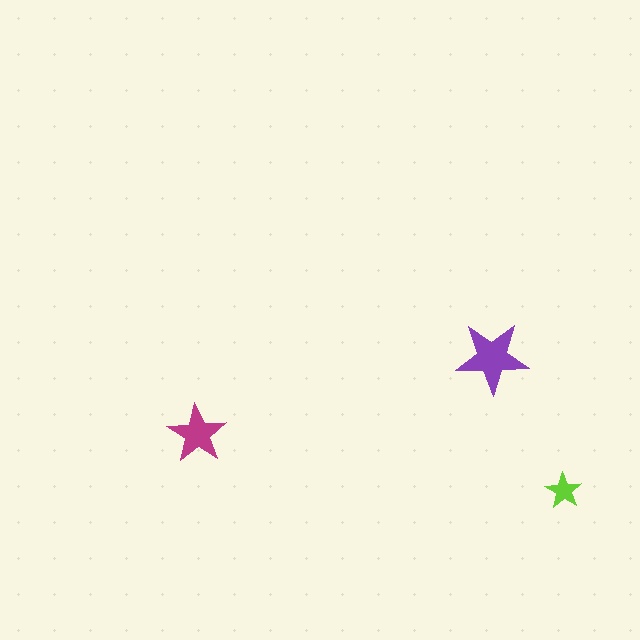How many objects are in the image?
There are 3 objects in the image.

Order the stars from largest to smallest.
the purple one, the magenta one, the lime one.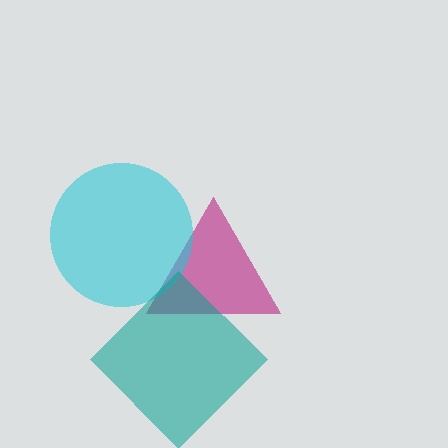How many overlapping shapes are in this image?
There are 3 overlapping shapes in the image.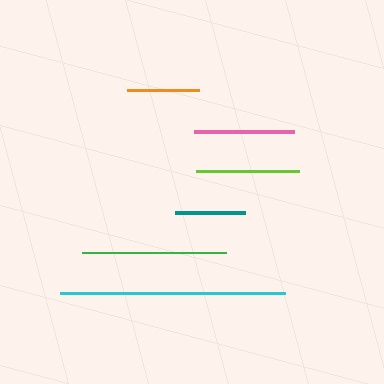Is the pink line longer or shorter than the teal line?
The pink line is longer than the teal line.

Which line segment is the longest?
The cyan line is the longest at approximately 225 pixels.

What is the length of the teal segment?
The teal segment is approximately 70 pixels long.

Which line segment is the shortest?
The teal line is the shortest at approximately 70 pixels.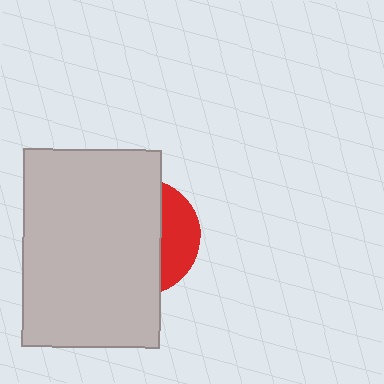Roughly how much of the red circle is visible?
A small part of it is visible (roughly 30%).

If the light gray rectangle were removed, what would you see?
You would see the complete red circle.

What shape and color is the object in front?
The object in front is a light gray rectangle.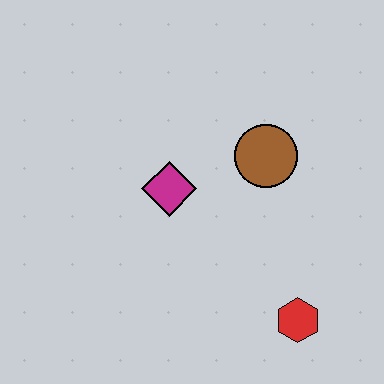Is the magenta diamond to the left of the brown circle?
Yes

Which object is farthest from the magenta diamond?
The red hexagon is farthest from the magenta diamond.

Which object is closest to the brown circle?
The magenta diamond is closest to the brown circle.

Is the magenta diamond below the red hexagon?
No